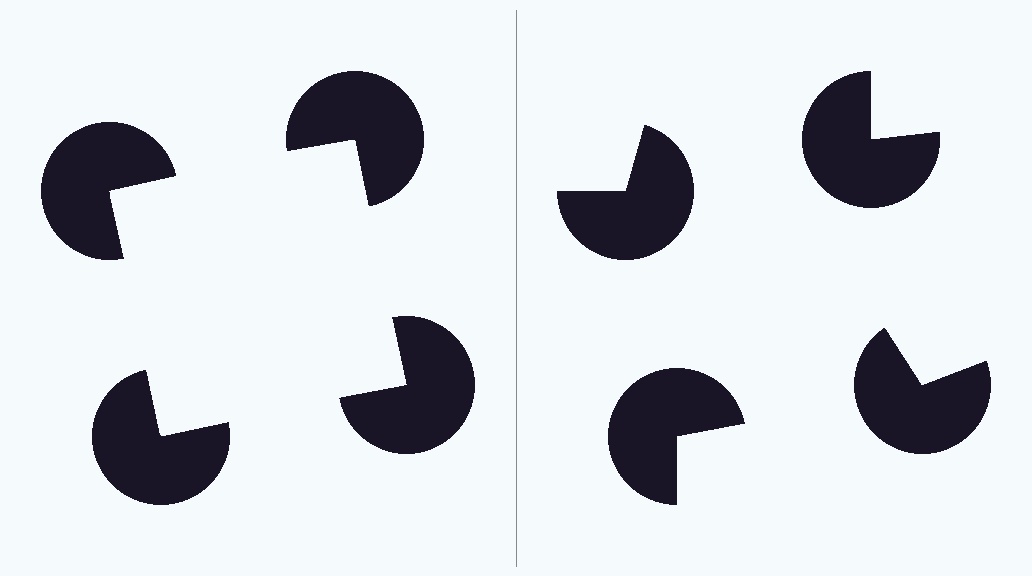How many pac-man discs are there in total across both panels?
8 — 4 on each side.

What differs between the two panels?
The pac-man discs are positioned identically on both sides; only the wedge orientations differ. On the left they align to a square; on the right they are misaligned.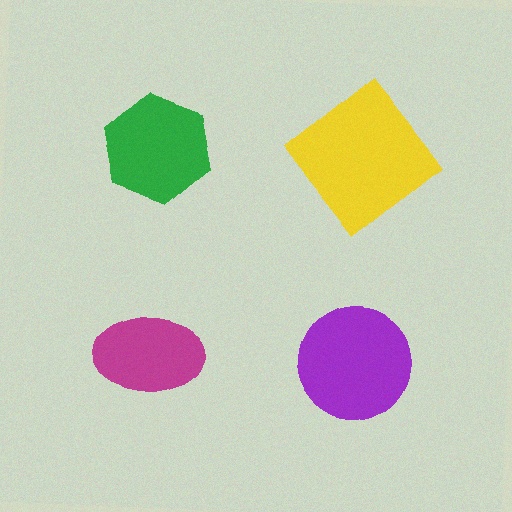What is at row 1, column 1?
A green hexagon.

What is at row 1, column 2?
A yellow diamond.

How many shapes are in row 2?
2 shapes.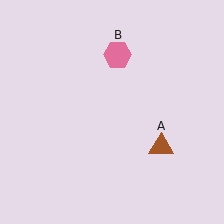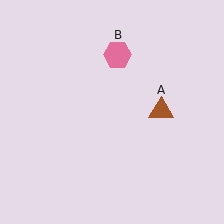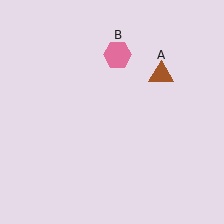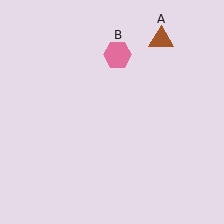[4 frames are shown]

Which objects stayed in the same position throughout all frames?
Pink hexagon (object B) remained stationary.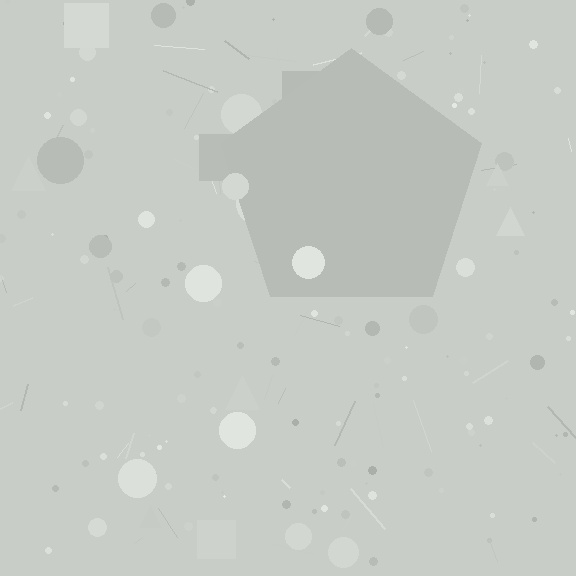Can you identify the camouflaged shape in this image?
The camouflaged shape is a pentagon.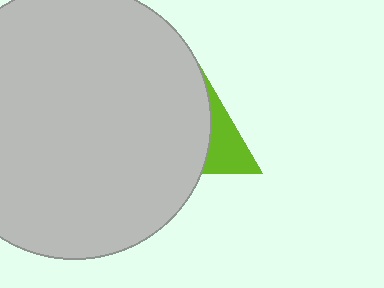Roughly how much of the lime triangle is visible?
A small part of it is visible (roughly 31%).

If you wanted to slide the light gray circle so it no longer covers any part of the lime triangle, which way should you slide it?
Slide it left — that is the most direct way to separate the two shapes.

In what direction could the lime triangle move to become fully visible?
The lime triangle could move right. That would shift it out from behind the light gray circle entirely.